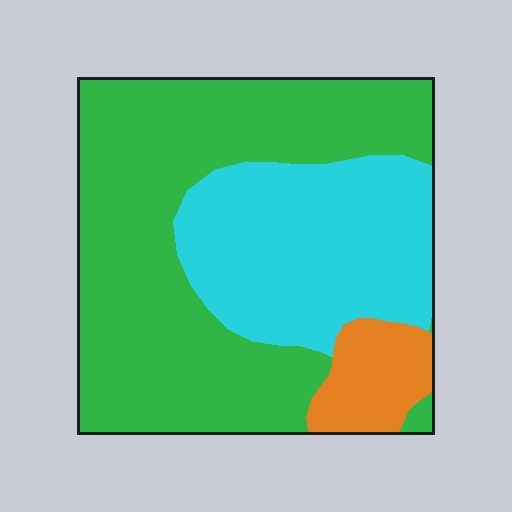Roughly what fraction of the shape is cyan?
Cyan takes up about one third (1/3) of the shape.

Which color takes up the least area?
Orange, at roughly 10%.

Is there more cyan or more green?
Green.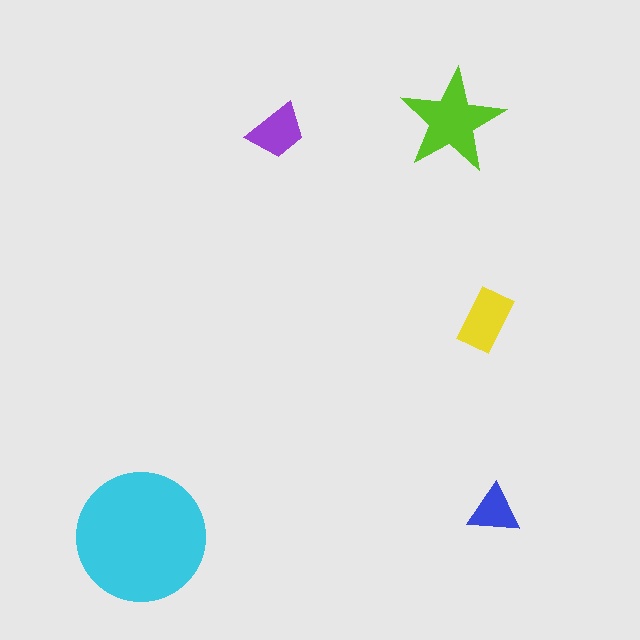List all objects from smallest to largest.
The blue triangle, the purple trapezoid, the yellow rectangle, the lime star, the cyan circle.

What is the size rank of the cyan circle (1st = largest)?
1st.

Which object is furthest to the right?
The blue triangle is rightmost.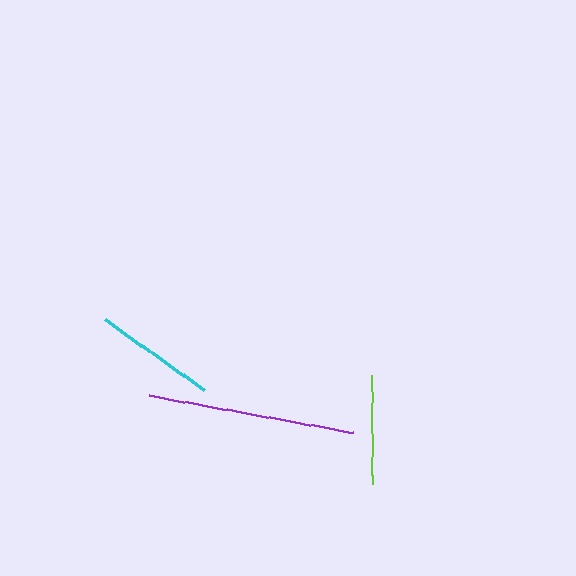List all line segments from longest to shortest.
From longest to shortest: purple, cyan, lime.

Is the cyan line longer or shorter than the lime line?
The cyan line is longer than the lime line.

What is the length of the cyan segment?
The cyan segment is approximately 122 pixels long.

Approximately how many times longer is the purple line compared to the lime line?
The purple line is approximately 1.9 times the length of the lime line.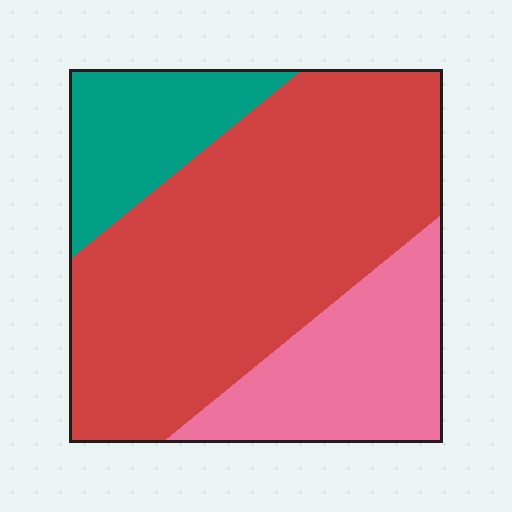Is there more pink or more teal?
Pink.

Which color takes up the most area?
Red, at roughly 60%.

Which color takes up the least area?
Teal, at roughly 15%.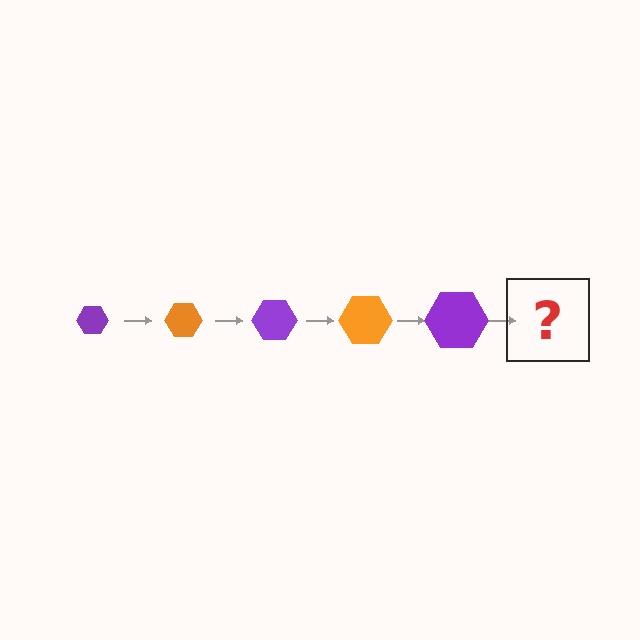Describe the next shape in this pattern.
It should be an orange hexagon, larger than the previous one.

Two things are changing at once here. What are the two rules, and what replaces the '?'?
The two rules are that the hexagon grows larger each step and the color cycles through purple and orange. The '?' should be an orange hexagon, larger than the previous one.